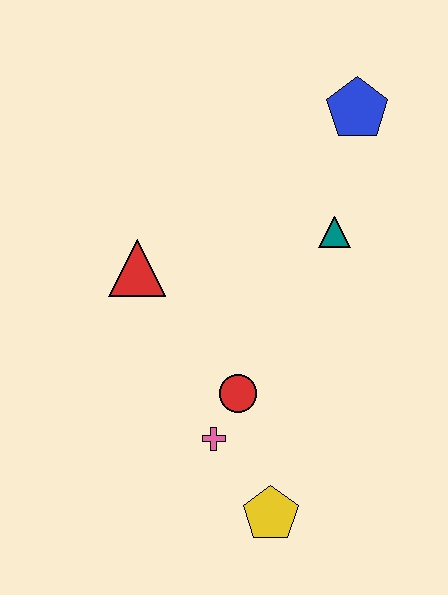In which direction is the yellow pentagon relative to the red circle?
The yellow pentagon is below the red circle.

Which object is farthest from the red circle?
The blue pentagon is farthest from the red circle.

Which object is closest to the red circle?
The pink cross is closest to the red circle.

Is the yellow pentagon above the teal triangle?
No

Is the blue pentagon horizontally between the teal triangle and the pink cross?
No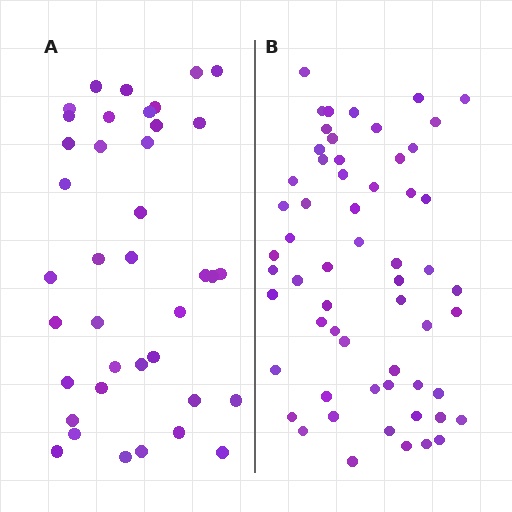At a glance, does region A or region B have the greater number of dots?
Region B (the right region) has more dots.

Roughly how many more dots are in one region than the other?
Region B has approximately 20 more dots than region A.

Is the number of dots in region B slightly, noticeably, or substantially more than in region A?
Region B has substantially more. The ratio is roughly 1.5 to 1.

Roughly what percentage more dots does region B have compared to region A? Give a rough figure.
About 50% more.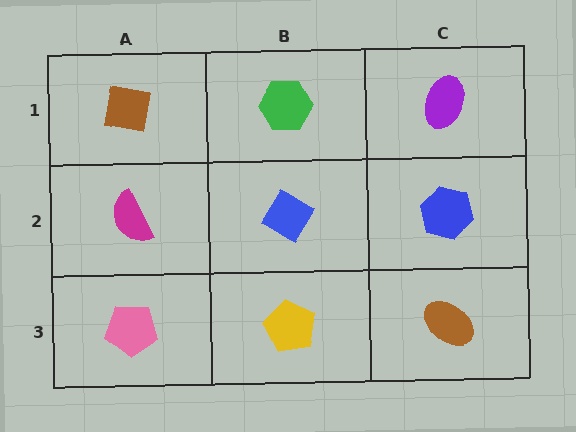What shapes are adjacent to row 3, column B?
A blue diamond (row 2, column B), a pink pentagon (row 3, column A), a brown ellipse (row 3, column C).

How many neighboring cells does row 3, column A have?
2.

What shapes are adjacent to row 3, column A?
A magenta semicircle (row 2, column A), a yellow pentagon (row 3, column B).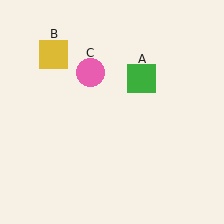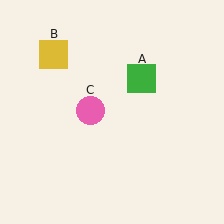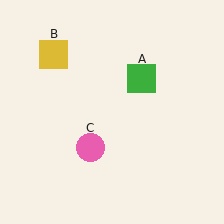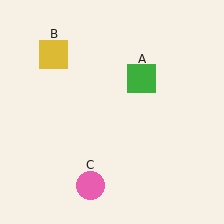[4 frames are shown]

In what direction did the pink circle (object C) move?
The pink circle (object C) moved down.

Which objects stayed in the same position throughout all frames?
Green square (object A) and yellow square (object B) remained stationary.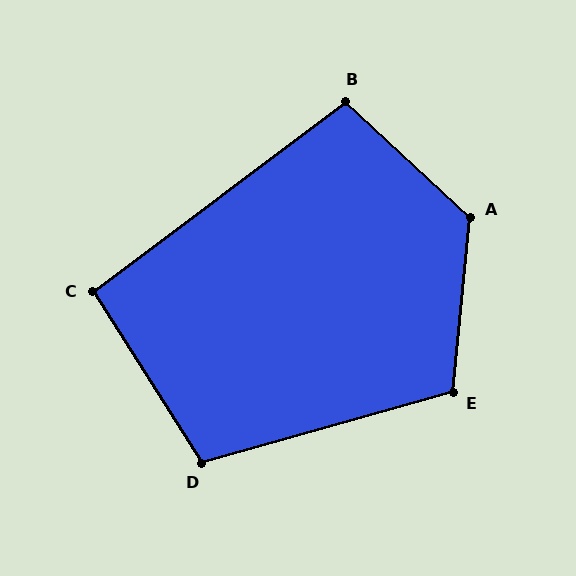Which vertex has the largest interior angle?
A, at approximately 127 degrees.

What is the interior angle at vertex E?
Approximately 111 degrees (obtuse).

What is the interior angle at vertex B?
Approximately 100 degrees (obtuse).